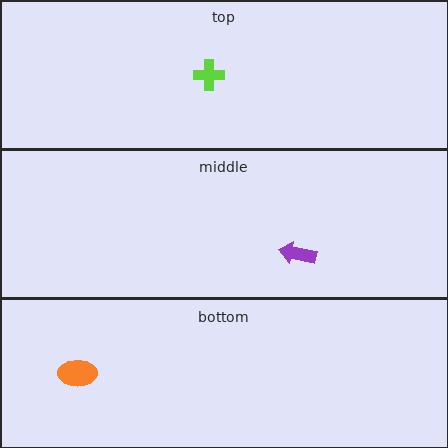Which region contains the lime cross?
The top region.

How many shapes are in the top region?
1.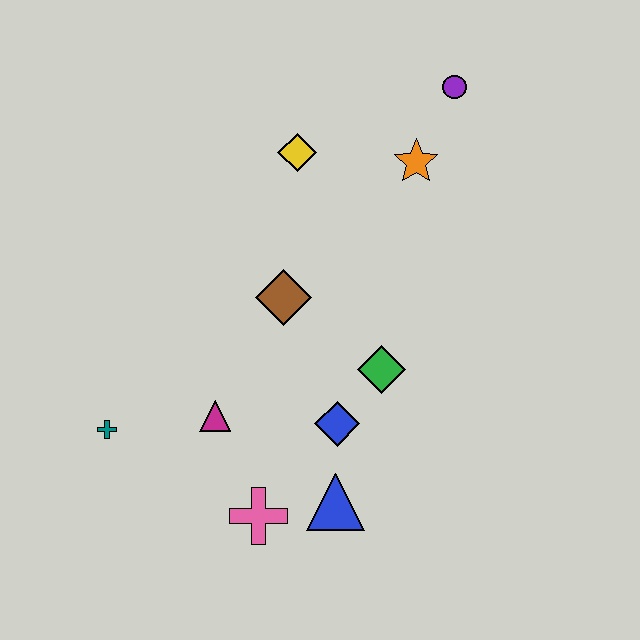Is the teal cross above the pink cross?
Yes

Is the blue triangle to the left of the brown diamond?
No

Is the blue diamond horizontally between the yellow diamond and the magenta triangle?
No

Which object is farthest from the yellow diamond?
The pink cross is farthest from the yellow diamond.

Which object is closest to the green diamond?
The blue diamond is closest to the green diamond.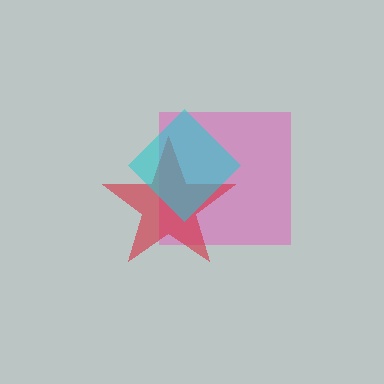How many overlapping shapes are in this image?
There are 3 overlapping shapes in the image.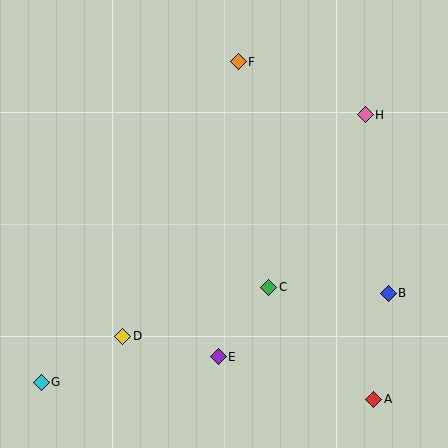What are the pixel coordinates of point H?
Point H is at (365, 115).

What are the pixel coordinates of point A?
Point A is at (374, 399).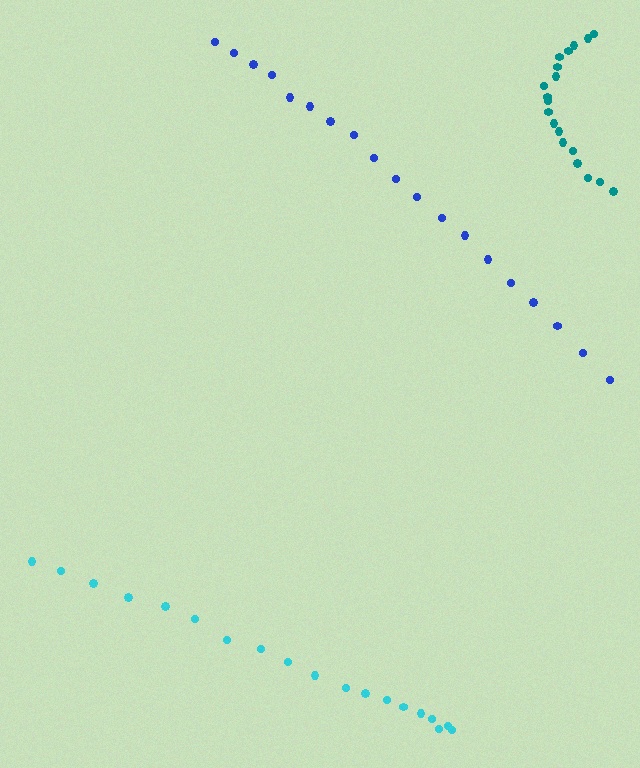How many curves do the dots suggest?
There are 3 distinct paths.